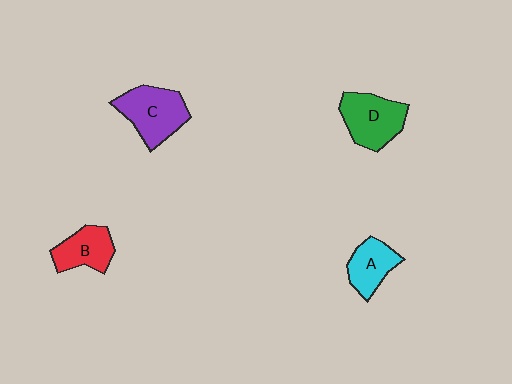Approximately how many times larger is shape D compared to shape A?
Approximately 1.4 times.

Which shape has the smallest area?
Shape A (cyan).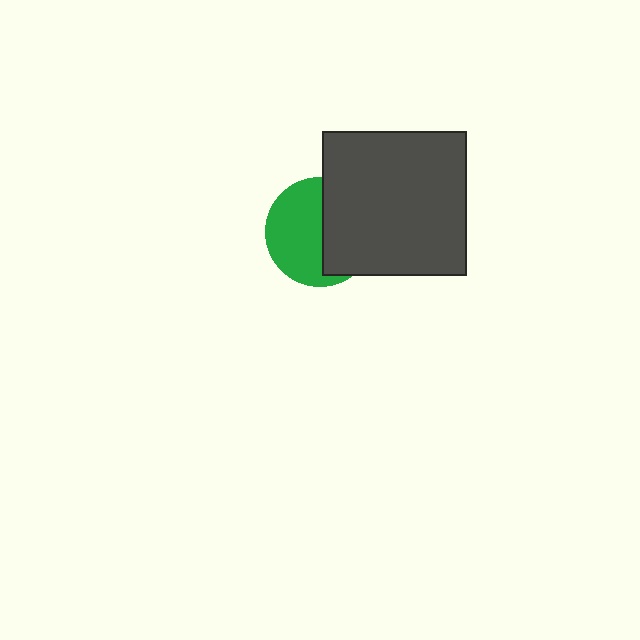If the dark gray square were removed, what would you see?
You would see the complete green circle.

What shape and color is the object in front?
The object in front is a dark gray square.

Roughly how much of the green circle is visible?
About half of it is visible (roughly 54%).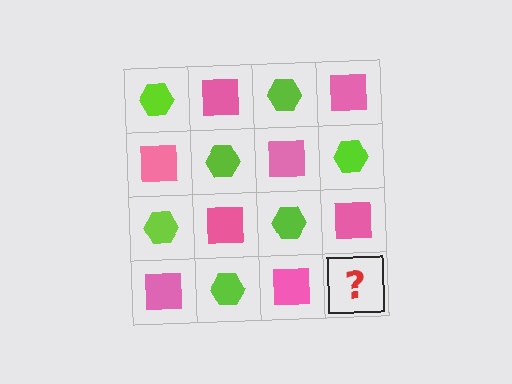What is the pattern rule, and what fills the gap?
The rule is that it alternates lime hexagon and pink square in a checkerboard pattern. The gap should be filled with a lime hexagon.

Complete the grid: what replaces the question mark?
The question mark should be replaced with a lime hexagon.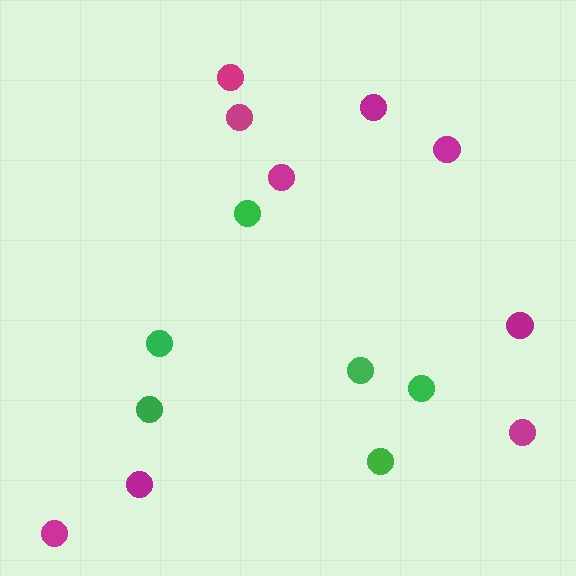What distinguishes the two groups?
There are 2 groups: one group of green circles (6) and one group of magenta circles (9).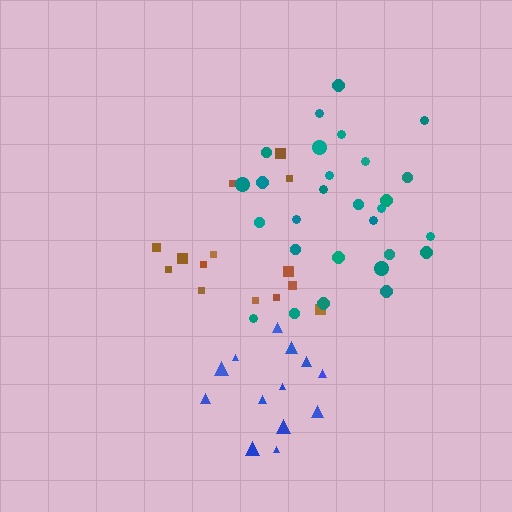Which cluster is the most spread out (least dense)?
Blue.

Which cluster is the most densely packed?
Teal.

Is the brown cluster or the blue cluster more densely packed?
Brown.